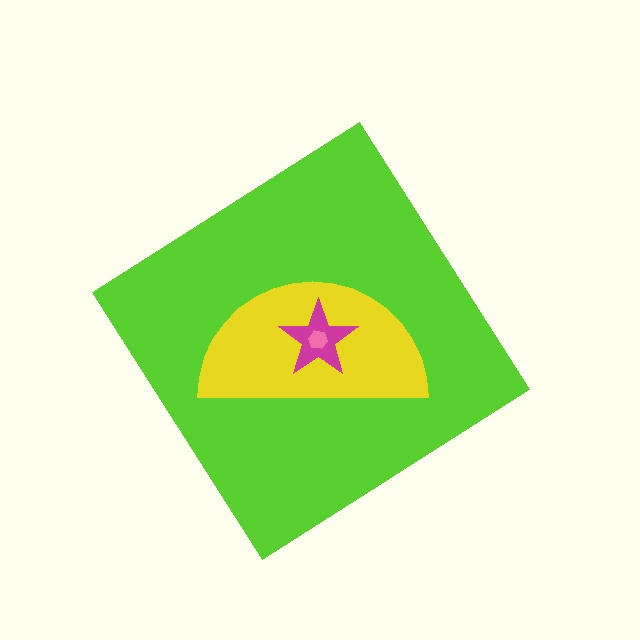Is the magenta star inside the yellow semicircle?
Yes.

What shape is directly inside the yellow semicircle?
The magenta star.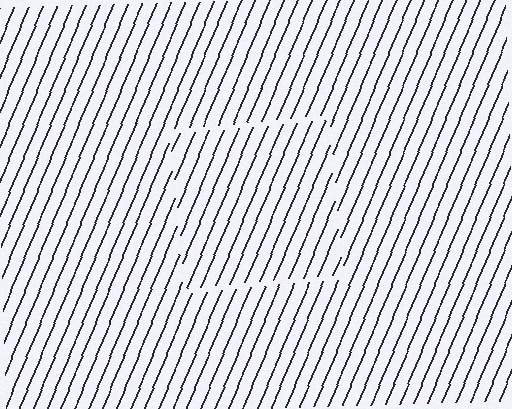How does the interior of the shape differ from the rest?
The interior of the shape contains the same grating, shifted by half a period — the contour is defined by the phase discontinuity where line-ends from the inner and outer gratings abut.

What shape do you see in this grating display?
An illusory square. The interior of the shape contains the same grating, shifted by half a period — the contour is defined by the phase discontinuity where line-ends from the inner and outer gratings abut.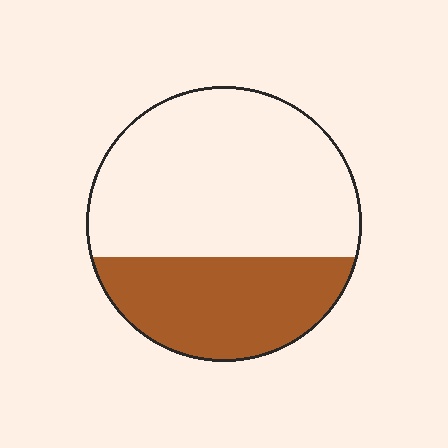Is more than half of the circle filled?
No.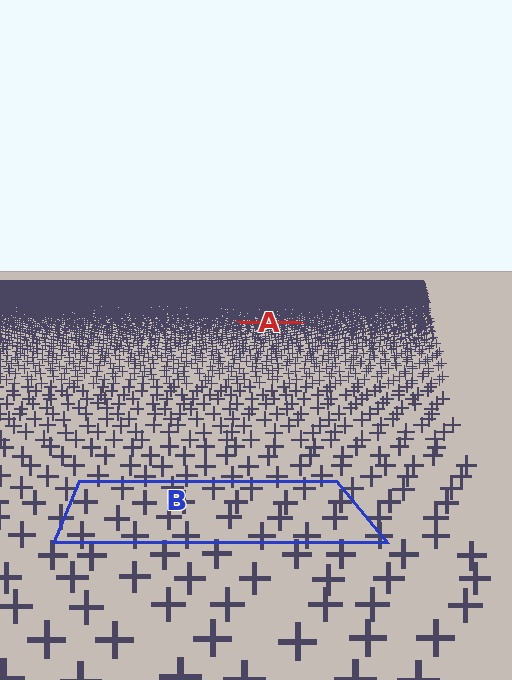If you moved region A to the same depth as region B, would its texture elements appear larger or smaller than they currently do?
They would appear larger. At a closer depth, the same texture elements are projected at a bigger on-screen size.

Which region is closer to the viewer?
Region B is closer. The texture elements there are larger and more spread out.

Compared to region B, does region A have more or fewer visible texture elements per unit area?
Region A has more texture elements per unit area — they are packed more densely because it is farther away.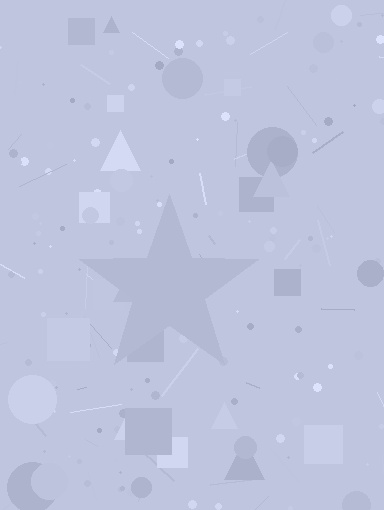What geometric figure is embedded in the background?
A star is embedded in the background.